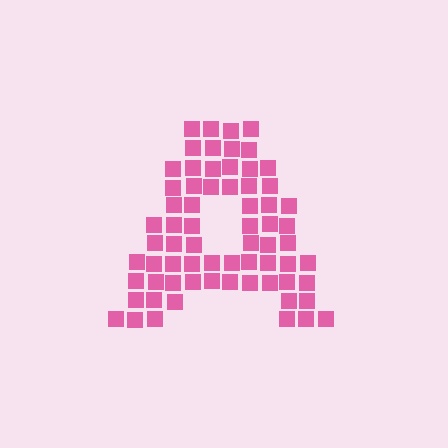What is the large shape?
The large shape is the letter A.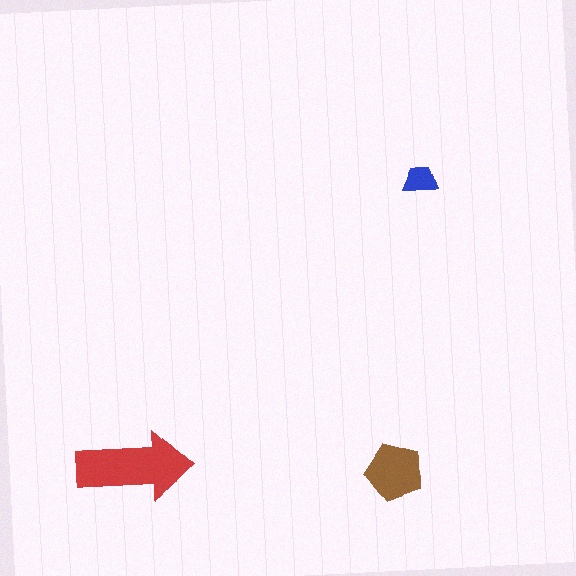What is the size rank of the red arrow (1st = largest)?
1st.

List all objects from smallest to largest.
The blue trapezoid, the brown pentagon, the red arrow.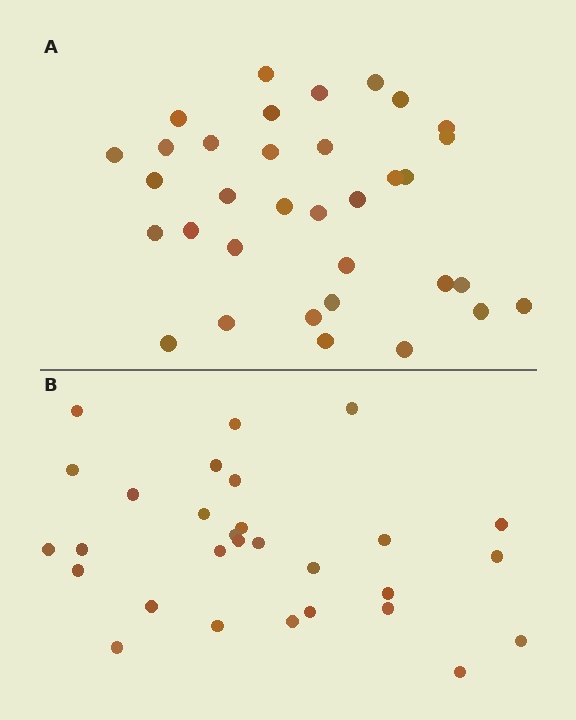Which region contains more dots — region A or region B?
Region A (the top region) has more dots.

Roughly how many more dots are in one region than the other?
Region A has about 5 more dots than region B.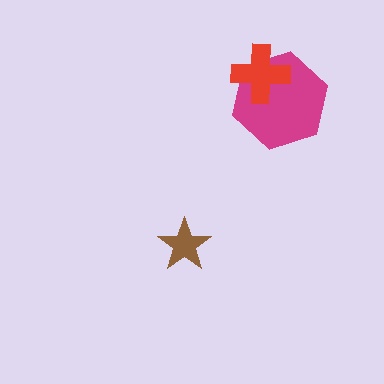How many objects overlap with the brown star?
0 objects overlap with the brown star.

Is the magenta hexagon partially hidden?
Yes, it is partially covered by another shape.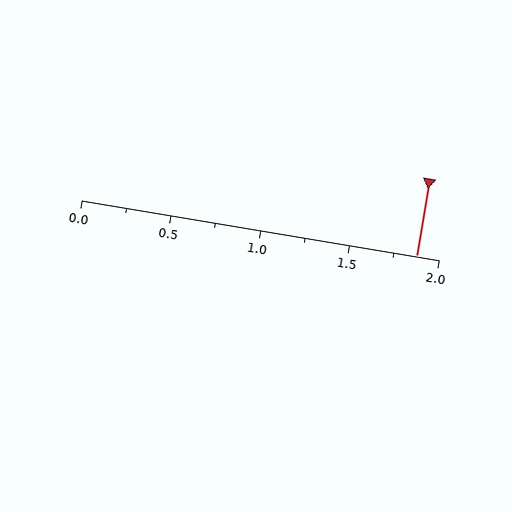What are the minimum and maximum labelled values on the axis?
The axis runs from 0.0 to 2.0.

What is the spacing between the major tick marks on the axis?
The major ticks are spaced 0.5 apart.